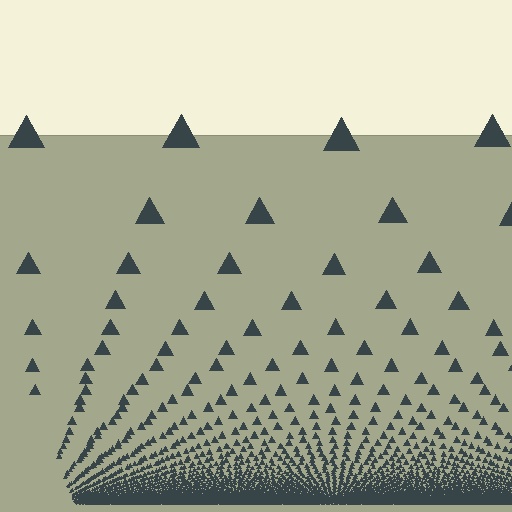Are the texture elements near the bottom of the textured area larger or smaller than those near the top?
Smaller. The gradient is inverted — elements near the bottom are smaller and denser.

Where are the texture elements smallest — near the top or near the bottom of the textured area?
Near the bottom.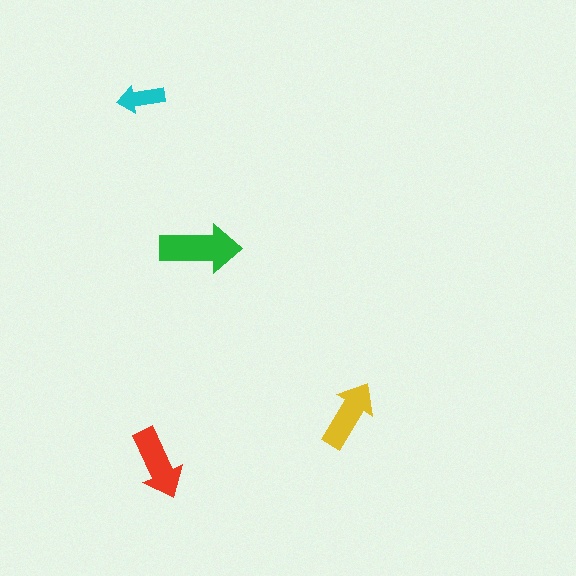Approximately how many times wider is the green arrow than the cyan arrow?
About 1.5 times wider.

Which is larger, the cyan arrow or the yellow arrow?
The yellow one.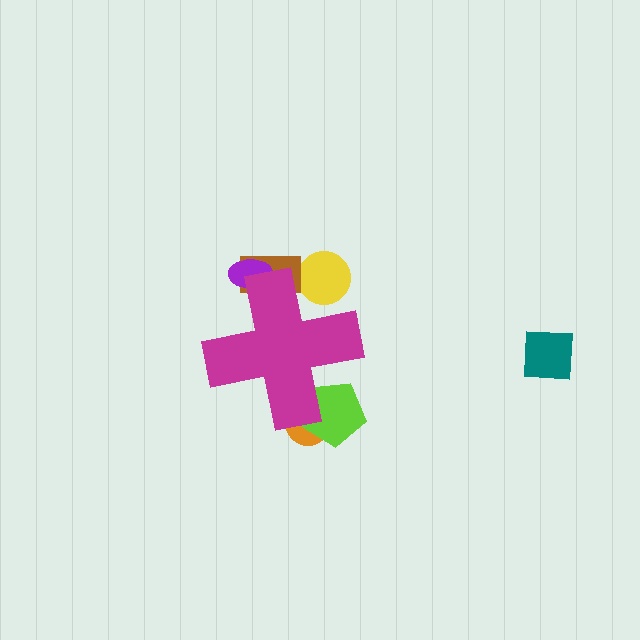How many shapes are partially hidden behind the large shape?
5 shapes are partially hidden.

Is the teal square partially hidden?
No, the teal square is fully visible.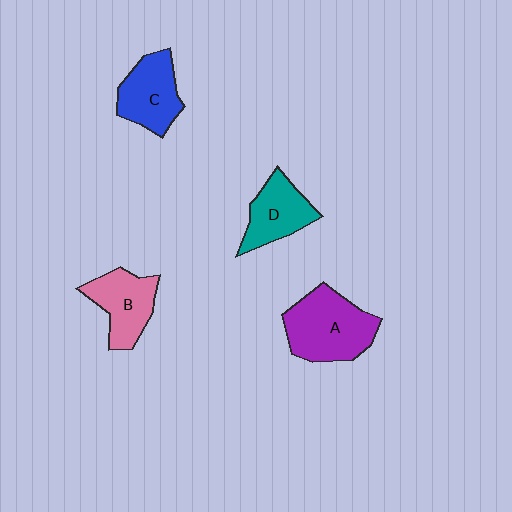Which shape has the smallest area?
Shape D (teal).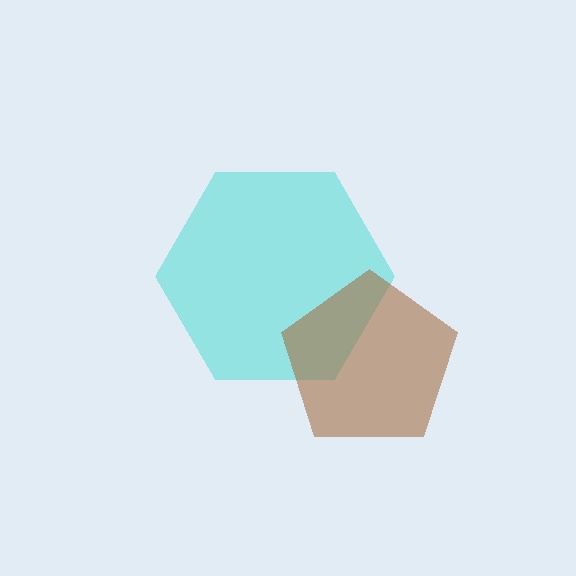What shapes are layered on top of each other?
The layered shapes are: a cyan hexagon, a brown pentagon.